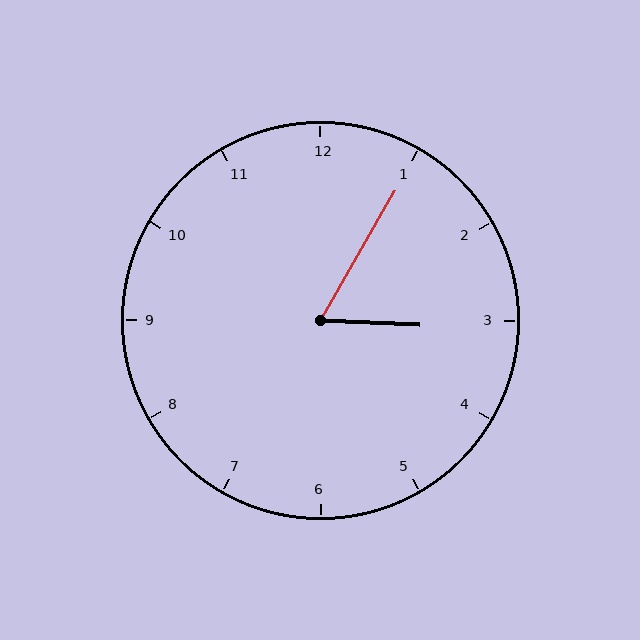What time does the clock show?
3:05.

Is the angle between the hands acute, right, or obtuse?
It is acute.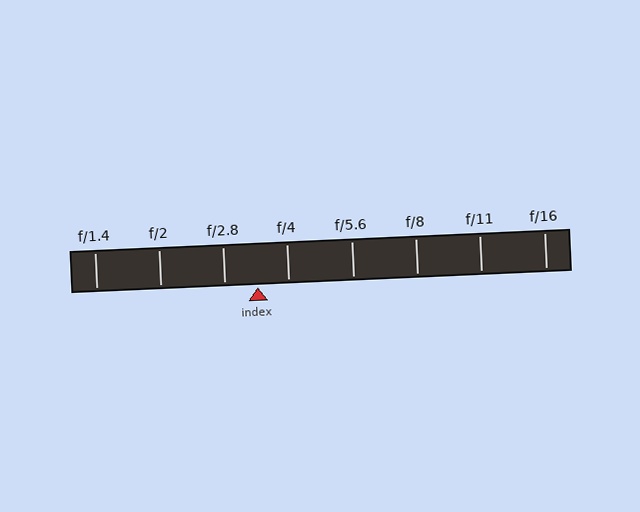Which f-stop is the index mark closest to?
The index mark is closest to f/4.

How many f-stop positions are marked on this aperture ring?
There are 8 f-stop positions marked.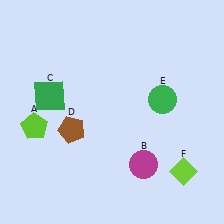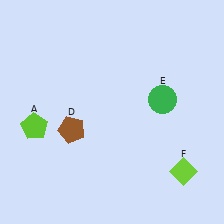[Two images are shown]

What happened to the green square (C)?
The green square (C) was removed in Image 2. It was in the top-left area of Image 1.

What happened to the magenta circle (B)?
The magenta circle (B) was removed in Image 2. It was in the bottom-right area of Image 1.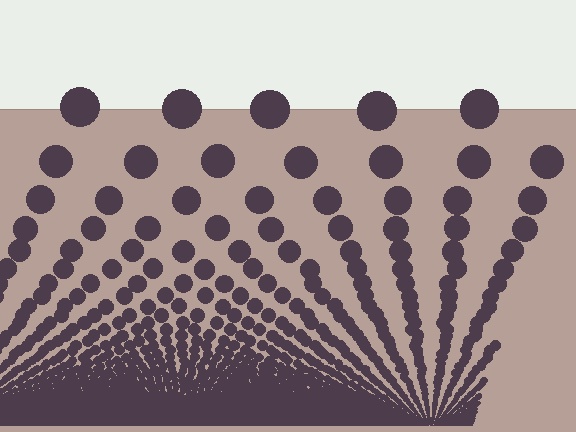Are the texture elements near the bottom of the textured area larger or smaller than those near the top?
Smaller. The gradient is inverted — elements near the bottom are smaller and denser.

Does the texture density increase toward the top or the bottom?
Density increases toward the bottom.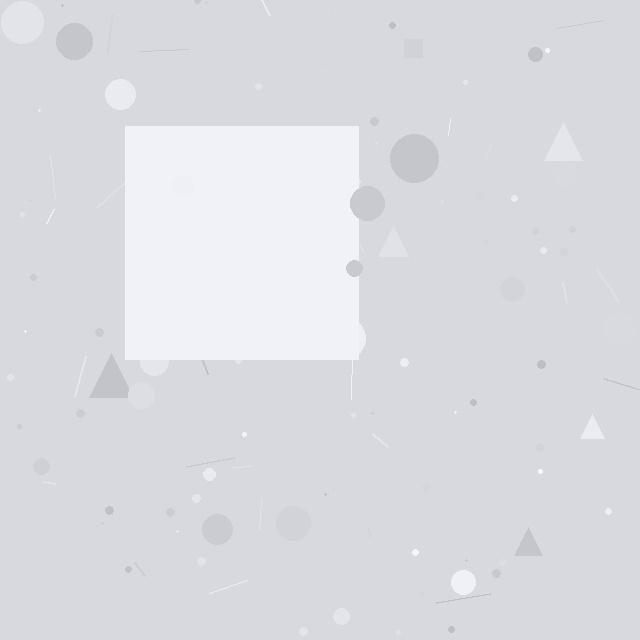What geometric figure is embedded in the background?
A square is embedded in the background.